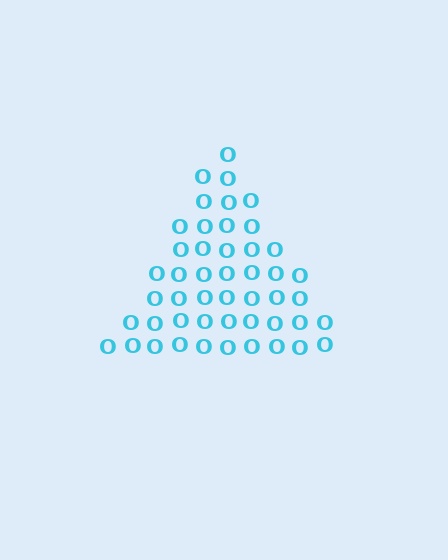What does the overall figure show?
The overall figure shows a triangle.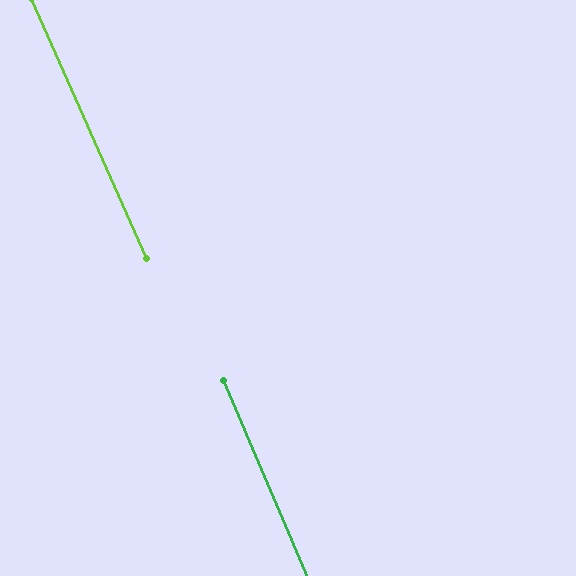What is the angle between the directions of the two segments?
Approximately 1 degree.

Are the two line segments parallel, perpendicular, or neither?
Parallel — their directions differ by only 0.9°.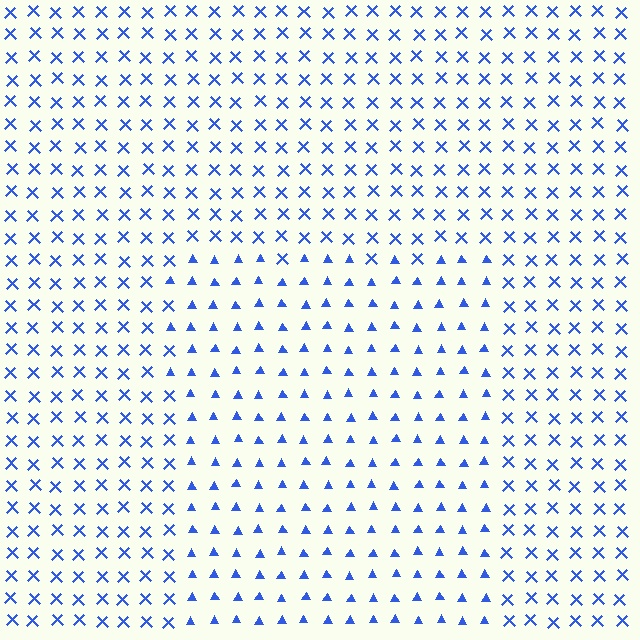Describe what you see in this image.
The image is filled with small blue elements arranged in a uniform grid. A rectangle-shaped region contains triangles, while the surrounding area contains X marks. The boundary is defined purely by the change in element shape.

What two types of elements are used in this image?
The image uses triangles inside the rectangle region and X marks outside it.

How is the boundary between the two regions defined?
The boundary is defined by a change in element shape: triangles inside vs. X marks outside. All elements share the same color and spacing.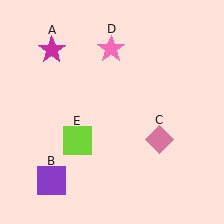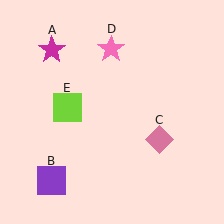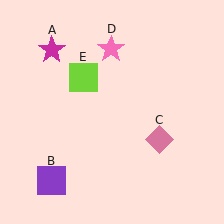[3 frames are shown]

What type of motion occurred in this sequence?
The lime square (object E) rotated clockwise around the center of the scene.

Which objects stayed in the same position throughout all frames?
Magenta star (object A) and purple square (object B) and pink diamond (object C) and pink star (object D) remained stationary.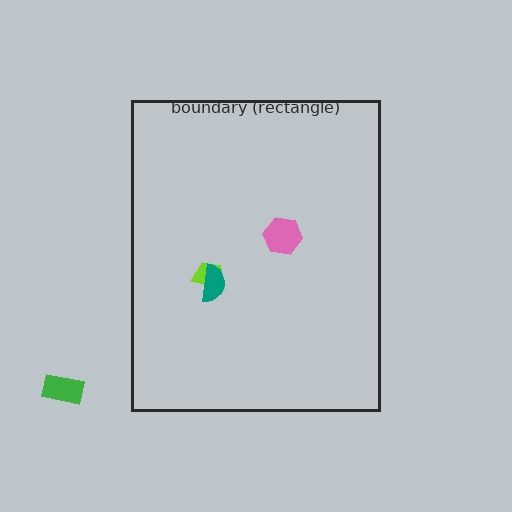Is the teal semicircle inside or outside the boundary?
Inside.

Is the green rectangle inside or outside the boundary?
Outside.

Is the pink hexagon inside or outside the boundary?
Inside.